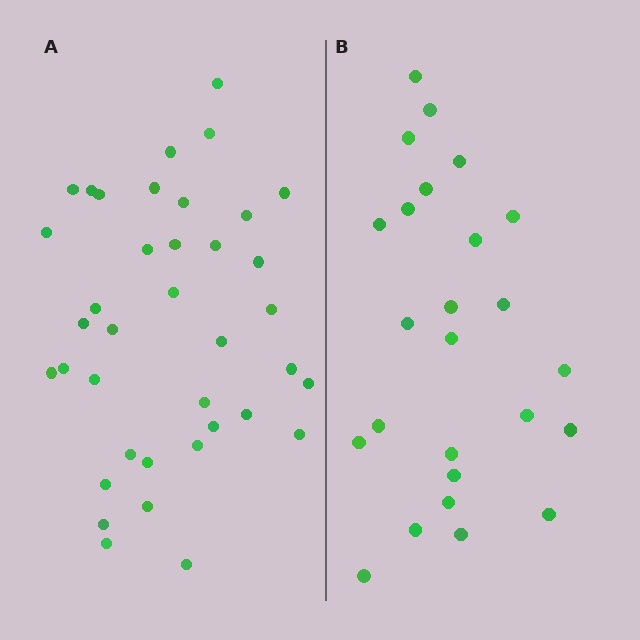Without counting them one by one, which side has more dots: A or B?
Region A (the left region) has more dots.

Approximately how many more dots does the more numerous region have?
Region A has approximately 15 more dots than region B.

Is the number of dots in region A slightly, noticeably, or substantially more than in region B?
Region A has substantially more. The ratio is roughly 1.5 to 1.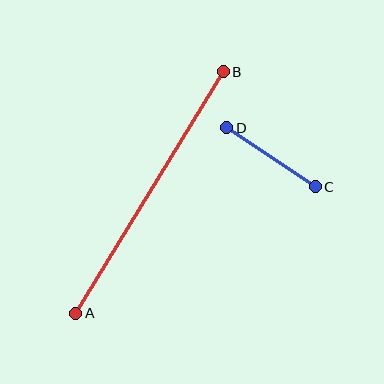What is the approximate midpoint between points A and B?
The midpoint is at approximately (150, 193) pixels.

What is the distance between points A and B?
The distance is approximately 283 pixels.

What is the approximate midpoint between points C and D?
The midpoint is at approximately (271, 157) pixels.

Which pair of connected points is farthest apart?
Points A and B are farthest apart.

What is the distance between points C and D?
The distance is approximately 106 pixels.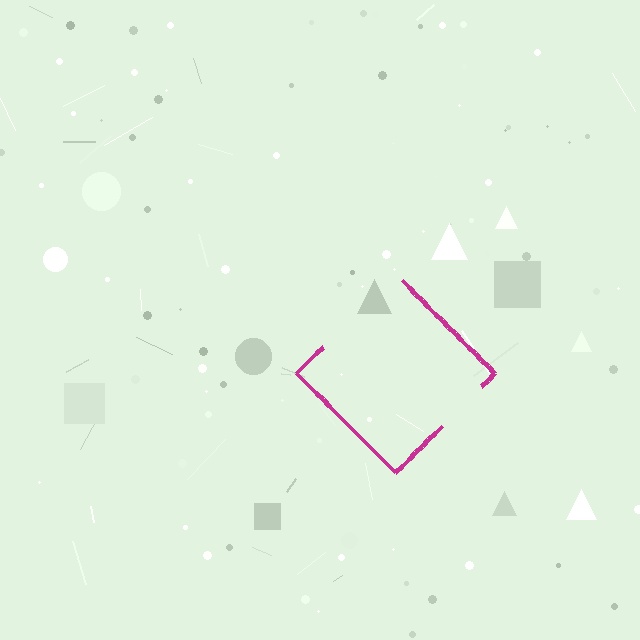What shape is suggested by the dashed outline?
The dashed outline suggests a diamond.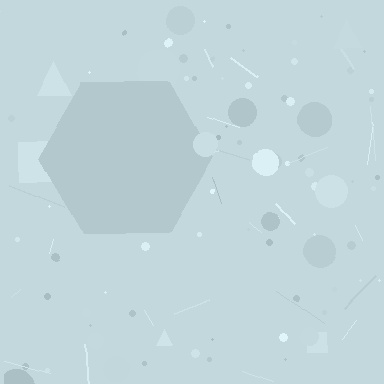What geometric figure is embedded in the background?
A hexagon is embedded in the background.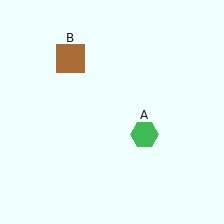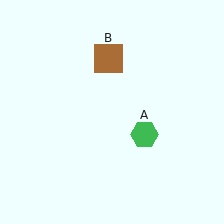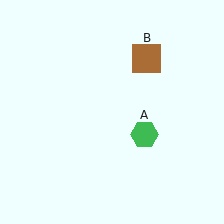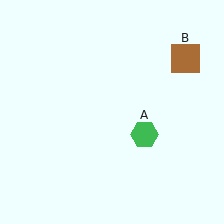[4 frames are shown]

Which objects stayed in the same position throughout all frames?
Green hexagon (object A) remained stationary.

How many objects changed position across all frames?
1 object changed position: brown square (object B).